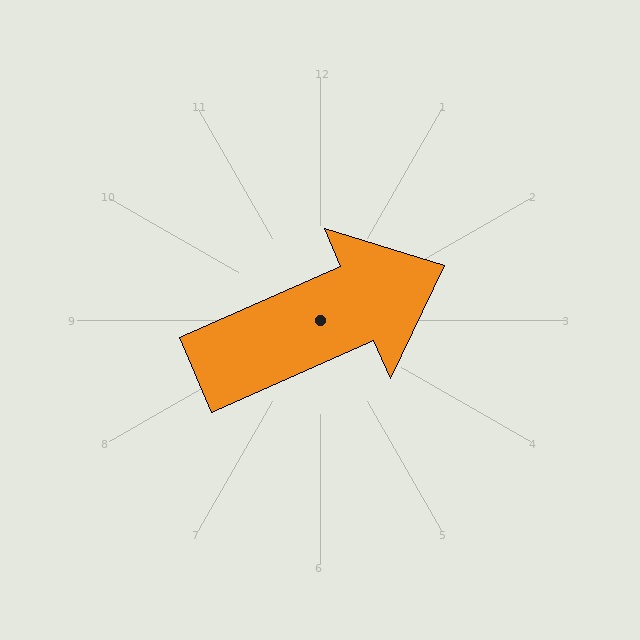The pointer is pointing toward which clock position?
Roughly 2 o'clock.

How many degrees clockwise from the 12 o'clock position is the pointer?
Approximately 66 degrees.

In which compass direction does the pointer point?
Northeast.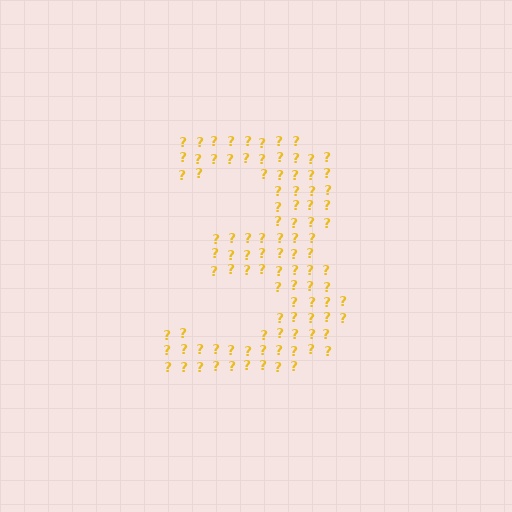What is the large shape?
The large shape is the digit 3.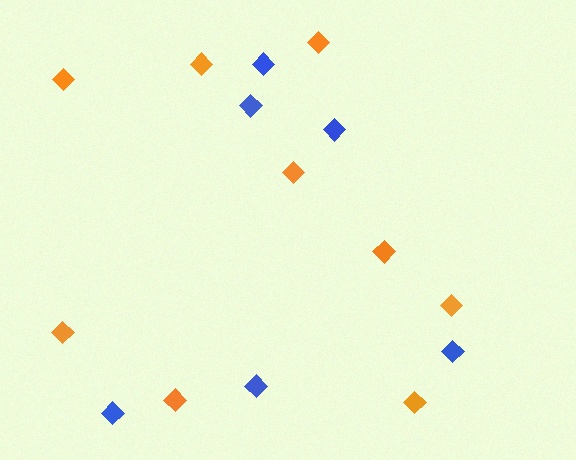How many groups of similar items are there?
There are 2 groups: one group of blue diamonds (6) and one group of orange diamonds (9).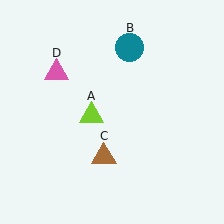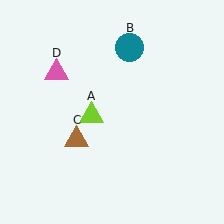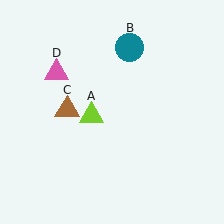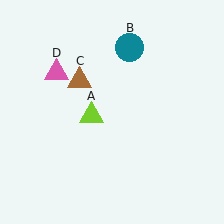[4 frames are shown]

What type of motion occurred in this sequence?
The brown triangle (object C) rotated clockwise around the center of the scene.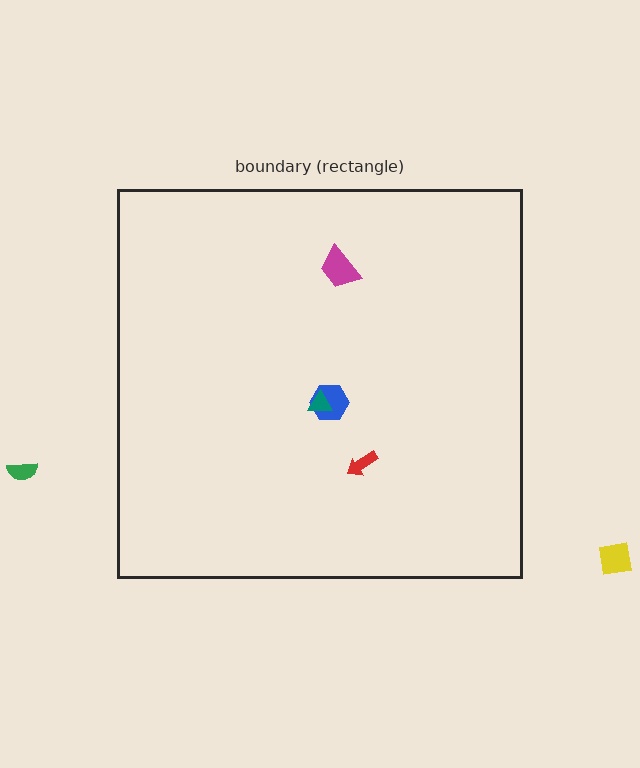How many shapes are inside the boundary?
4 inside, 2 outside.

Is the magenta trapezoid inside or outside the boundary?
Inside.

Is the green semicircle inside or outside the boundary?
Outside.